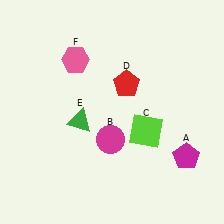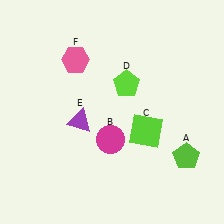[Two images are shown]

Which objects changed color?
A changed from magenta to lime. D changed from red to lime. E changed from green to purple.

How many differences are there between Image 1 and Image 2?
There are 3 differences between the two images.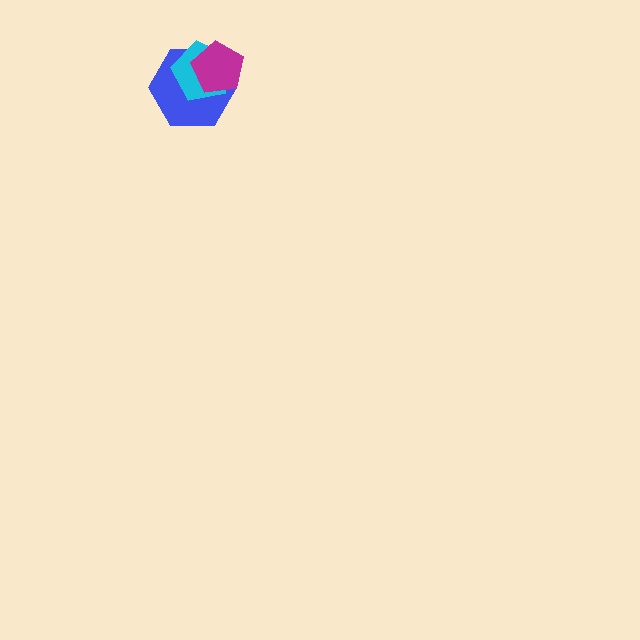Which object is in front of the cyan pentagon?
The magenta pentagon is in front of the cyan pentagon.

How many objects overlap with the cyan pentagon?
2 objects overlap with the cyan pentagon.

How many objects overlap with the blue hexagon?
2 objects overlap with the blue hexagon.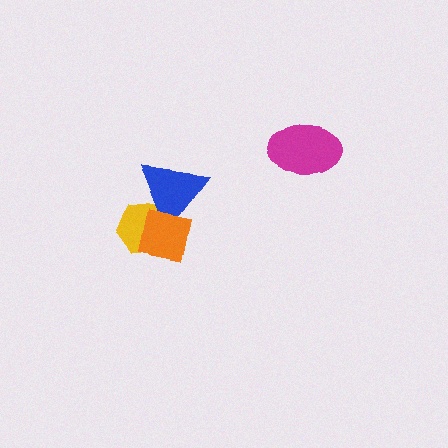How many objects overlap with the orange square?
2 objects overlap with the orange square.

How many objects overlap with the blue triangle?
2 objects overlap with the blue triangle.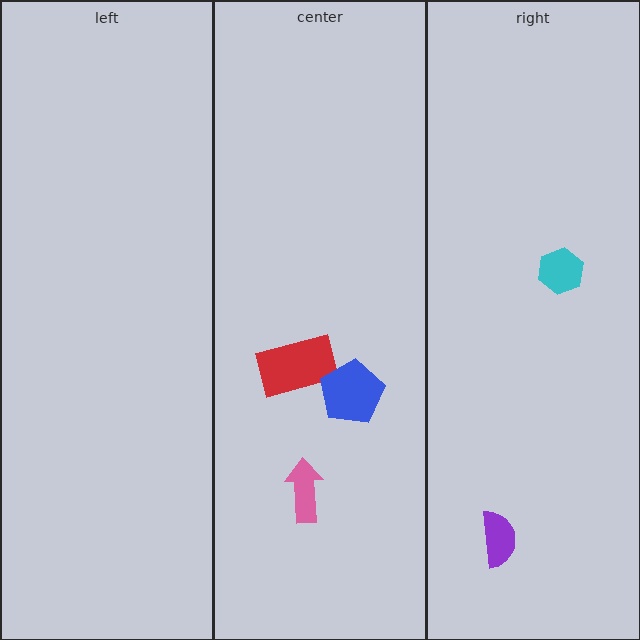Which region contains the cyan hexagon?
The right region.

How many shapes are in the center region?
3.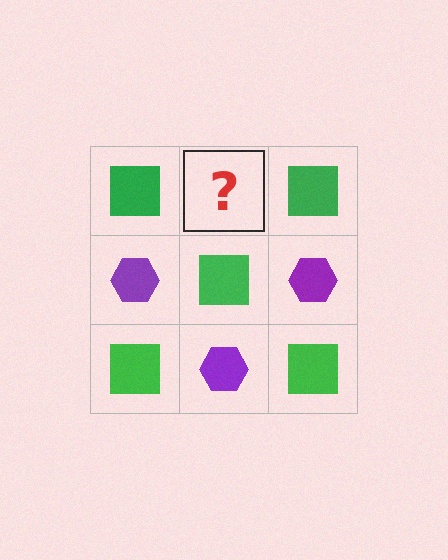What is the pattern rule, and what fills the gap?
The rule is that it alternates green square and purple hexagon in a checkerboard pattern. The gap should be filled with a purple hexagon.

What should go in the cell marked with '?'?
The missing cell should contain a purple hexagon.